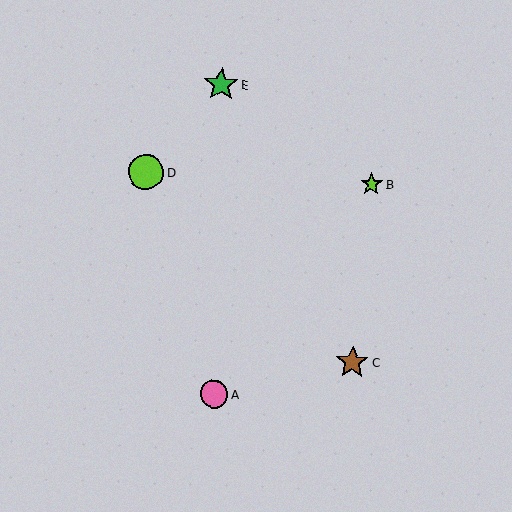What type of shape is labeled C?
Shape C is a brown star.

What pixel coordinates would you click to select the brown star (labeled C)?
Click at (352, 362) to select the brown star C.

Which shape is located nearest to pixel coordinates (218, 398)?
The pink circle (labeled A) at (214, 394) is nearest to that location.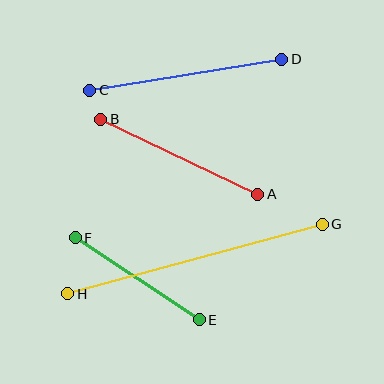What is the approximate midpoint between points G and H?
The midpoint is at approximately (195, 259) pixels.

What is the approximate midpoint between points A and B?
The midpoint is at approximately (179, 157) pixels.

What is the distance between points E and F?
The distance is approximately 149 pixels.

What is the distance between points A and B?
The distance is approximately 174 pixels.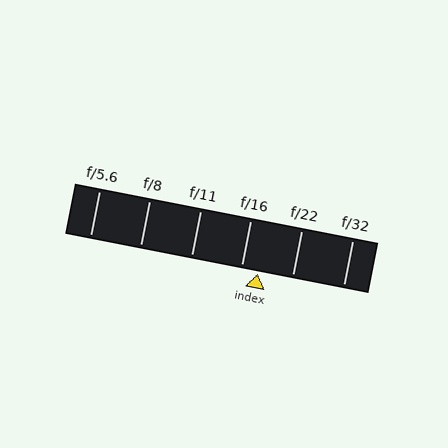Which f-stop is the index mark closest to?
The index mark is closest to f/16.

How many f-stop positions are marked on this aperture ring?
There are 6 f-stop positions marked.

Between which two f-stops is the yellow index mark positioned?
The index mark is between f/16 and f/22.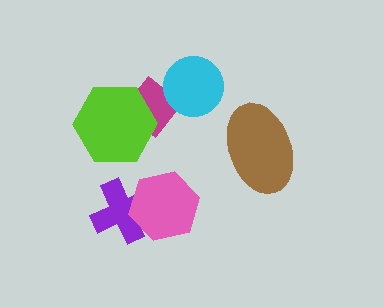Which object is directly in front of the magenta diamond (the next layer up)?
The cyan circle is directly in front of the magenta diamond.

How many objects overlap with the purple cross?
1 object overlaps with the purple cross.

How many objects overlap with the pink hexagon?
1 object overlaps with the pink hexagon.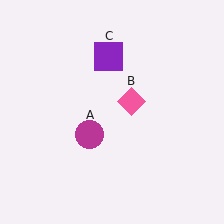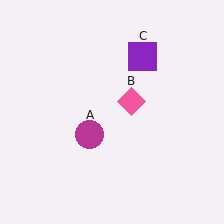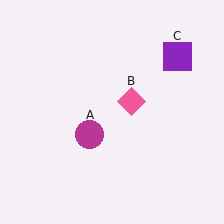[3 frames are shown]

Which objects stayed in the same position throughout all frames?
Magenta circle (object A) and pink diamond (object B) remained stationary.